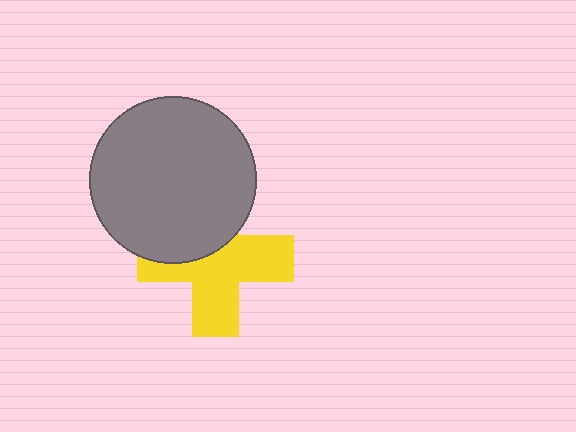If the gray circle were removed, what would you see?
You would see the complete yellow cross.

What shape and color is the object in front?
The object in front is a gray circle.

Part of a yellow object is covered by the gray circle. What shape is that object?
It is a cross.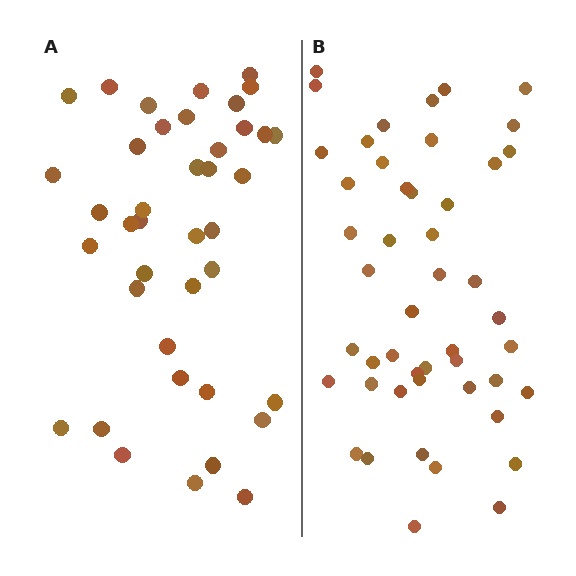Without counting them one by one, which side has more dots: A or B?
Region B (the right region) has more dots.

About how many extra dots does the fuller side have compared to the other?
Region B has roughly 8 or so more dots than region A.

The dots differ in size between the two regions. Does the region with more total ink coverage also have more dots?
No. Region A has more total ink coverage because its dots are larger, but region B actually contains more individual dots. Total area can be misleading — the number of items is what matters here.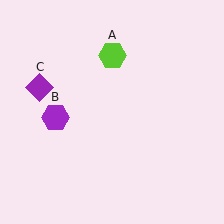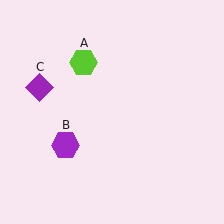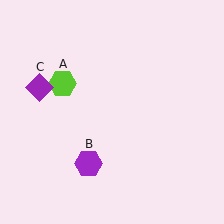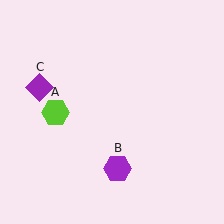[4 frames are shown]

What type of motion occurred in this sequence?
The lime hexagon (object A), purple hexagon (object B) rotated counterclockwise around the center of the scene.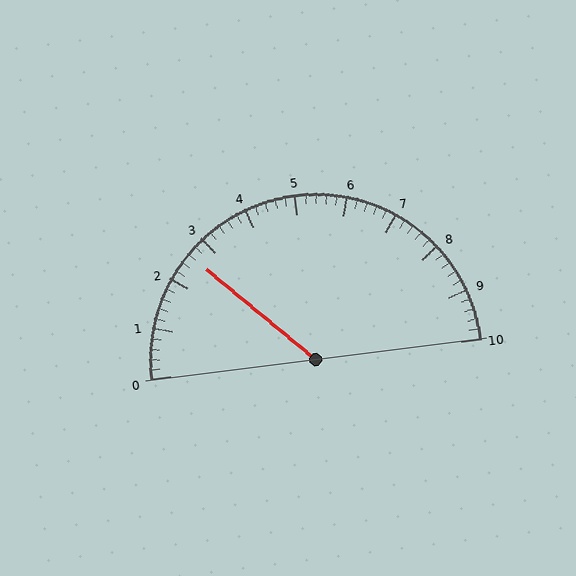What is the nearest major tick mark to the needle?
The nearest major tick mark is 3.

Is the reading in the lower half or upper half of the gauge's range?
The reading is in the lower half of the range (0 to 10).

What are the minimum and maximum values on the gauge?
The gauge ranges from 0 to 10.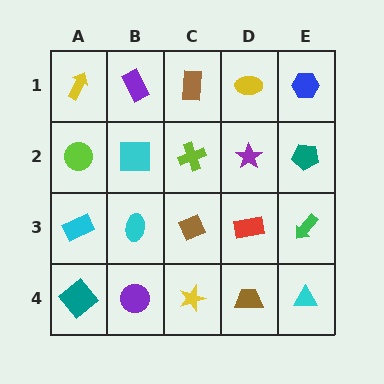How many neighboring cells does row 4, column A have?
2.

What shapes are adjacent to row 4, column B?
A cyan ellipse (row 3, column B), a teal diamond (row 4, column A), a yellow star (row 4, column C).